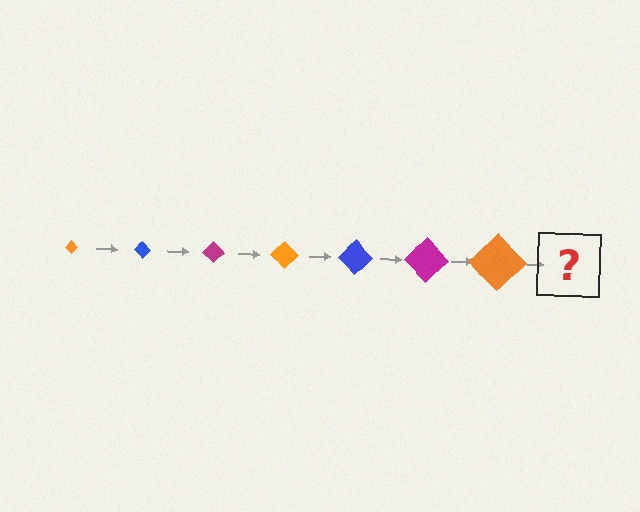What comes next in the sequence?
The next element should be a blue diamond, larger than the previous one.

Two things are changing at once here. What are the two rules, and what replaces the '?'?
The two rules are that the diamond grows larger each step and the color cycles through orange, blue, and magenta. The '?' should be a blue diamond, larger than the previous one.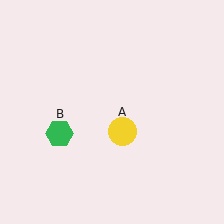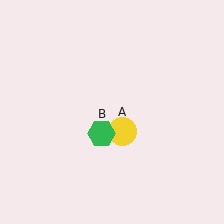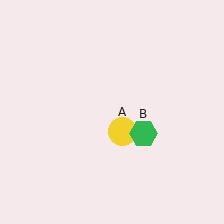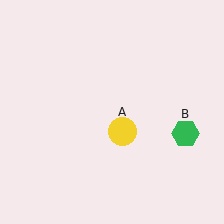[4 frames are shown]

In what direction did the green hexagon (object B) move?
The green hexagon (object B) moved right.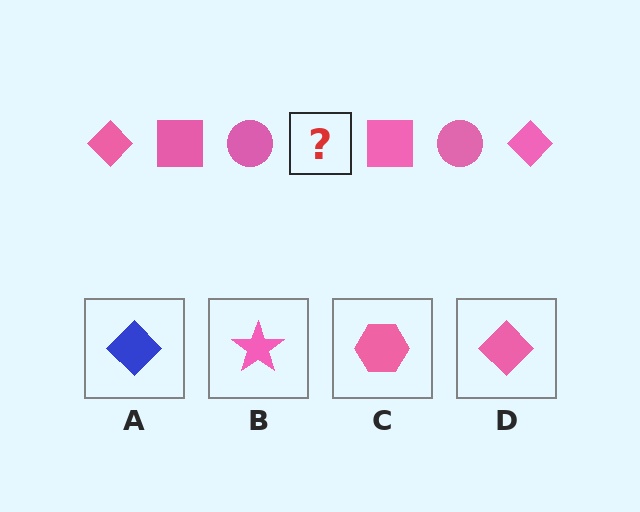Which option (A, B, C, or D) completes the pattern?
D.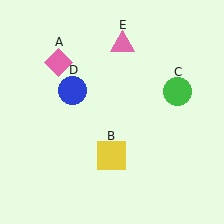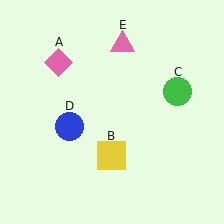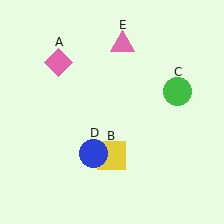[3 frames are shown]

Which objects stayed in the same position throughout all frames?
Pink diamond (object A) and yellow square (object B) and green circle (object C) and pink triangle (object E) remained stationary.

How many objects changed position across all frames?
1 object changed position: blue circle (object D).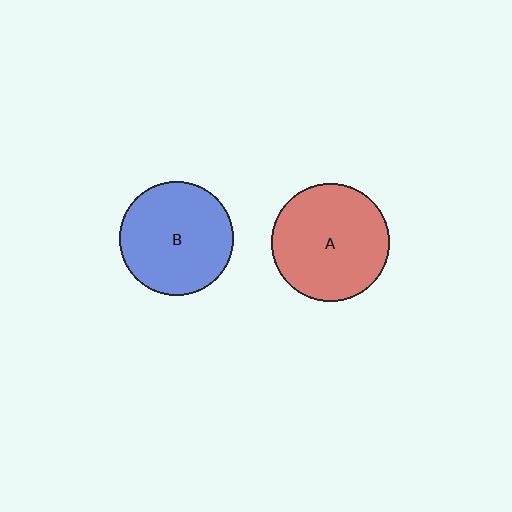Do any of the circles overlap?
No, none of the circles overlap.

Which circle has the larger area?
Circle A (red).